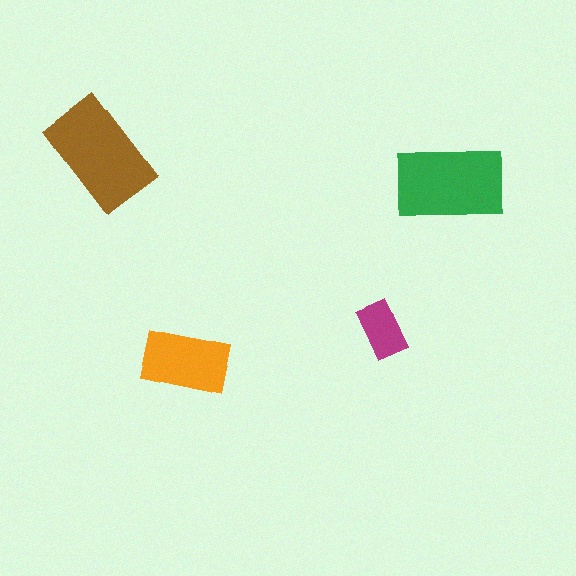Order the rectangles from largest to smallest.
the brown one, the green one, the orange one, the magenta one.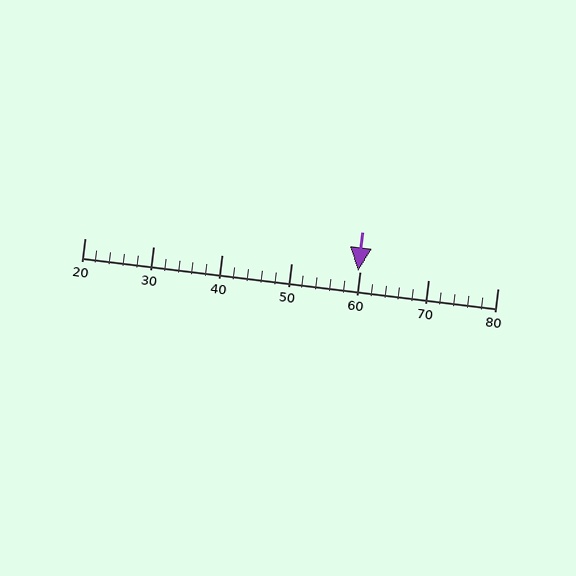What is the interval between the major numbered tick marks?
The major tick marks are spaced 10 units apart.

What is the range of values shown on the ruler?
The ruler shows values from 20 to 80.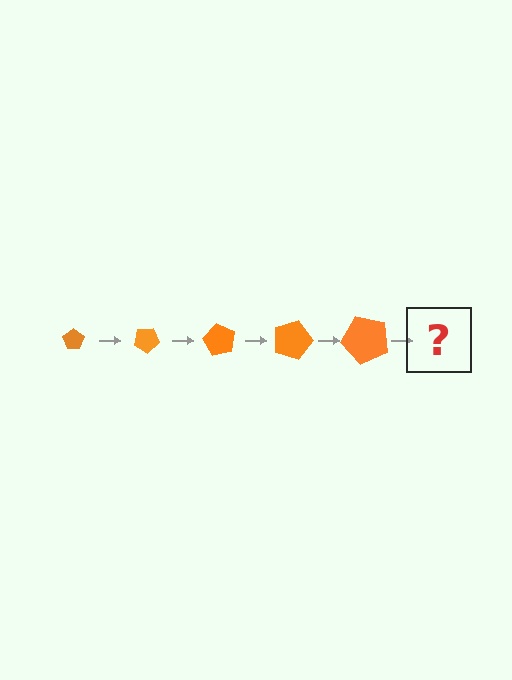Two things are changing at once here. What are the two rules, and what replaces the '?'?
The two rules are that the pentagon grows larger each step and it rotates 30 degrees each step. The '?' should be a pentagon, larger than the previous one and rotated 150 degrees from the start.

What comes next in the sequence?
The next element should be a pentagon, larger than the previous one and rotated 150 degrees from the start.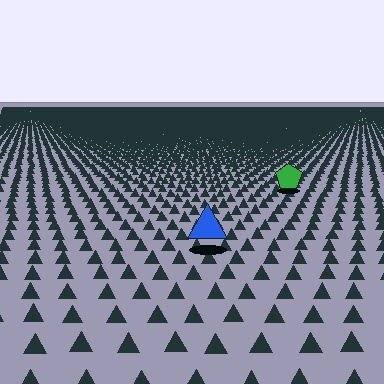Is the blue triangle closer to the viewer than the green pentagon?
Yes. The blue triangle is closer — you can tell from the texture gradient: the ground texture is coarser near it.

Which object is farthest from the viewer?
The green pentagon is farthest from the viewer. It appears smaller and the ground texture around it is denser.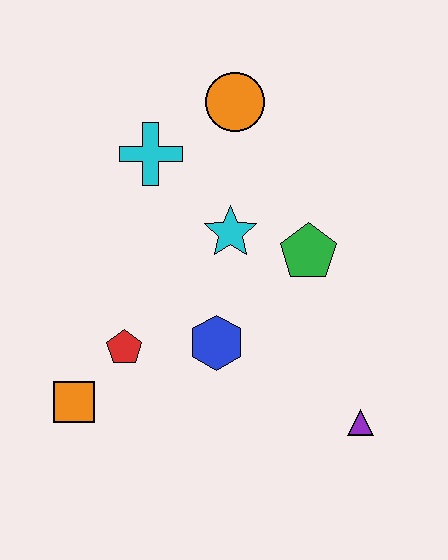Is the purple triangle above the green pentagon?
No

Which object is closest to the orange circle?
The cyan cross is closest to the orange circle.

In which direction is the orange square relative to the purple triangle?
The orange square is to the left of the purple triangle.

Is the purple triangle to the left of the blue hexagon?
No